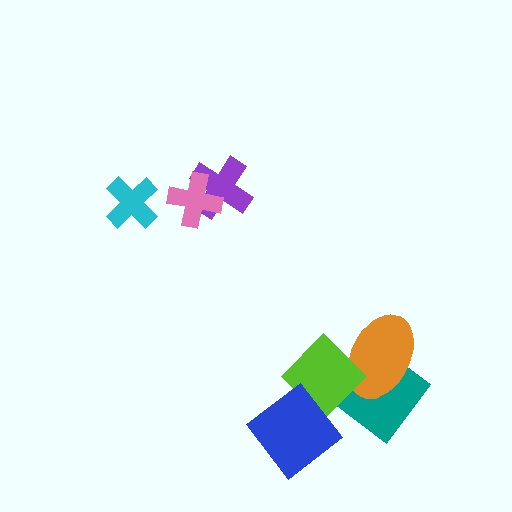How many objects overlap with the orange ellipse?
2 objects overlap with the orange ellipse.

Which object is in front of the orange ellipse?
The lime diamond is in front of the orange ellipse.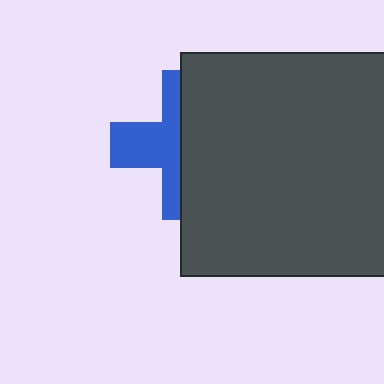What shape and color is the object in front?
The object in front is a dark gray square.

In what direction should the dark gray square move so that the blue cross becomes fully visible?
The dark gray square should move right. That is the shortest direction to clear the overlap and leave the blue cross fully visible.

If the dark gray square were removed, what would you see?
You would see the complete blue cross.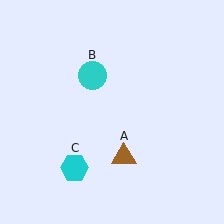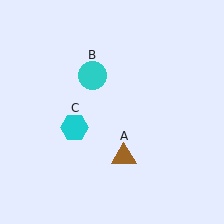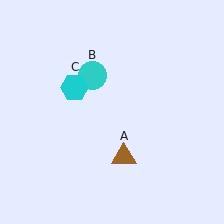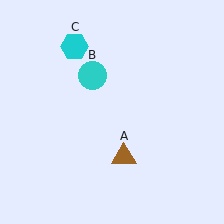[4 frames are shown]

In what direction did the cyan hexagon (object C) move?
The cyan hexagon (object C) moved up.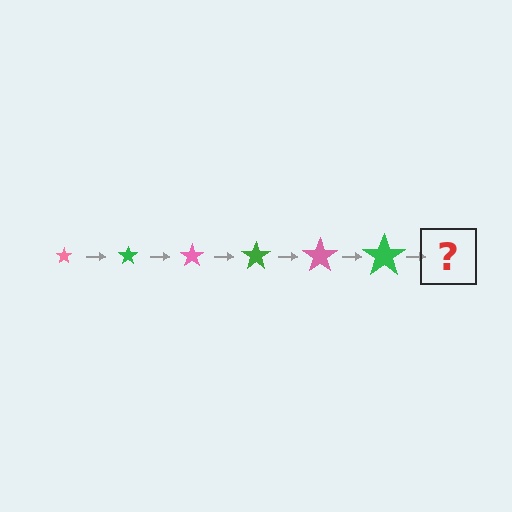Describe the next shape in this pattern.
It should be a pink star, larger than the previous one.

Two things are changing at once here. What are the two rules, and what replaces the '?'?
The two rules are that the star grows larger each step and the color cycles through pink and green. The '?' should be a pink star, larger than the previous one.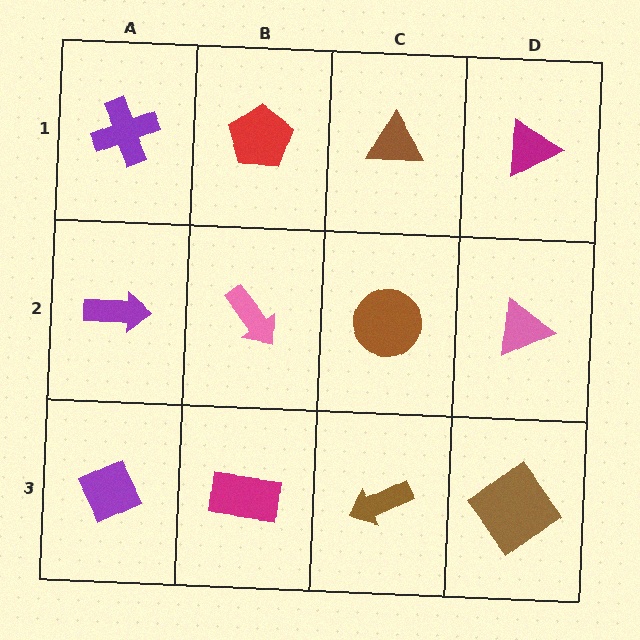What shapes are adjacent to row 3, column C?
A brown circle (row 2, column C), a magenta rectangle (row 3, column B), a brown diamond (row 3, column D).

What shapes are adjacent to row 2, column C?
A brown triangle (row 1, column C), a brown arrow (row 3, column C), a pink arrow (row 2, column B), a pink triangle (row 2, column D).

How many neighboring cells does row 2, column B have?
4.